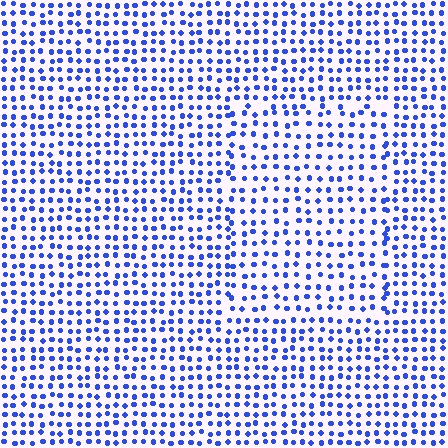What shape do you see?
I see a rectangle.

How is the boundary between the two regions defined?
The boundary is defined by a change in element density (approximately 1.3x ratio). All elements are the same color, size, and shape.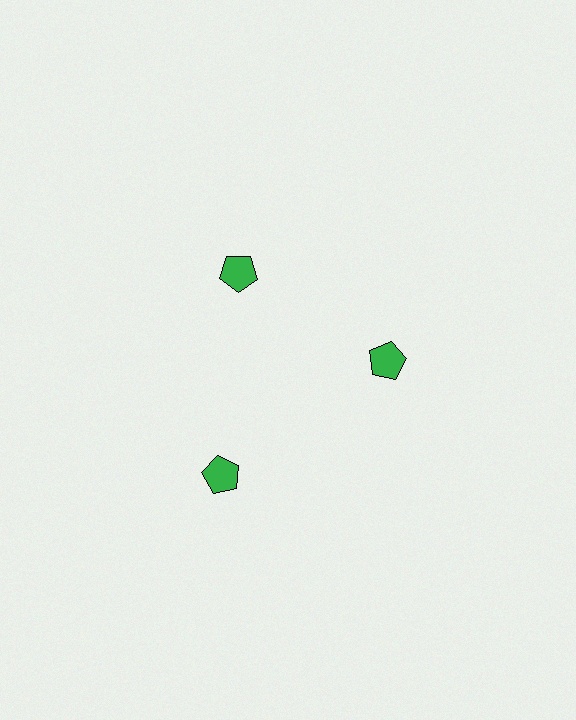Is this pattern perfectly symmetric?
No. The 3 green pentagons are arranged in a ring, but one element near the 7 o'clock position is pushed outward from the center, breaking the 3-fold rotational symmetry.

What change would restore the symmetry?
The symmetry would be restored by moving it inward, back onto the ring so that all 3 pentagons sit at equal angles and equal distance from the center.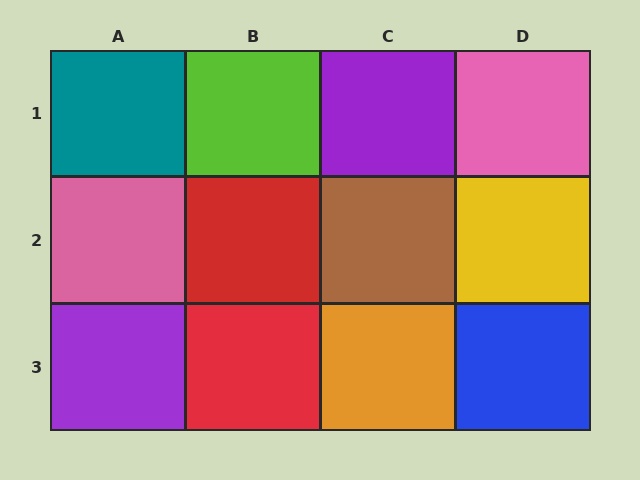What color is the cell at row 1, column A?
Teal.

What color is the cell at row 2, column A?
Pink.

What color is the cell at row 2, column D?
Yellow.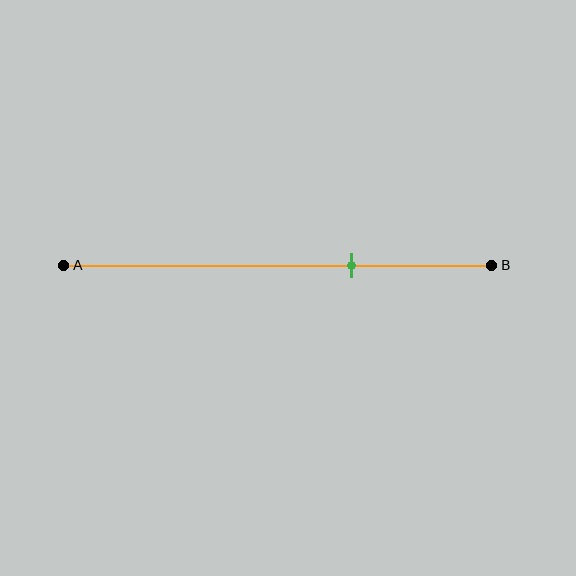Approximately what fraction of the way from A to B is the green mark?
The green mark is approximately 65% of the way from A to B.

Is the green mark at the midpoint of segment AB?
No, the mark is at about 65% from A, not at the 50% midpoint.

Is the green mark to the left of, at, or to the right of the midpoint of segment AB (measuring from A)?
The green mark is to the right of the midpoint of segment AB.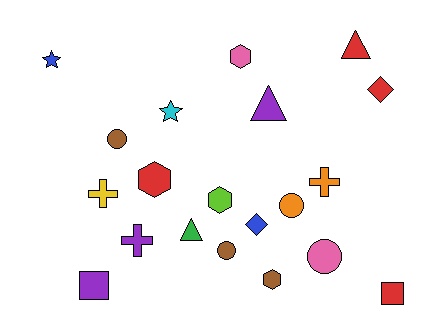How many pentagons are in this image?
There are no pentagons.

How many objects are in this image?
There are 20 objects.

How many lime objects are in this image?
There is 1 lime object.